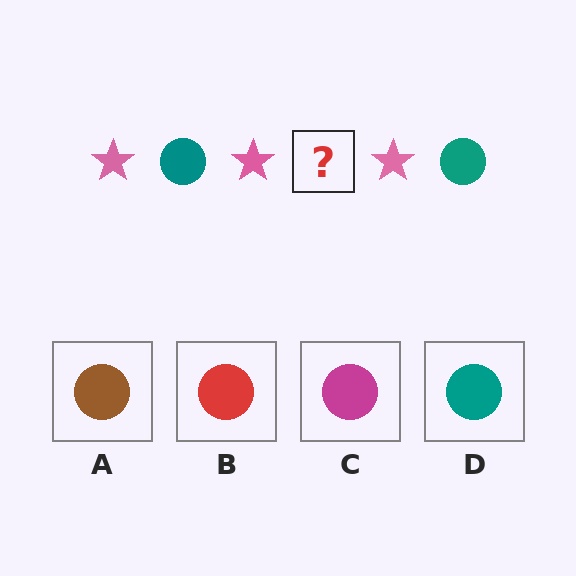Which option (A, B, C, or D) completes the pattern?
D.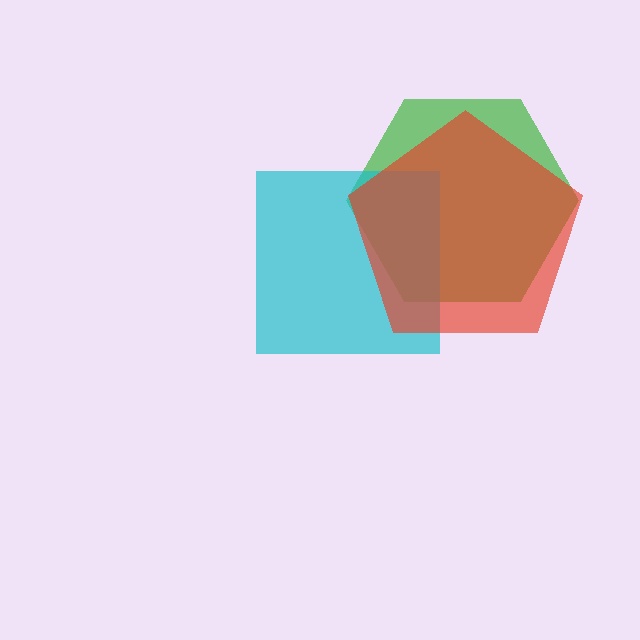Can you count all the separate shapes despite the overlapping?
Yes, there are 3 separate shapes.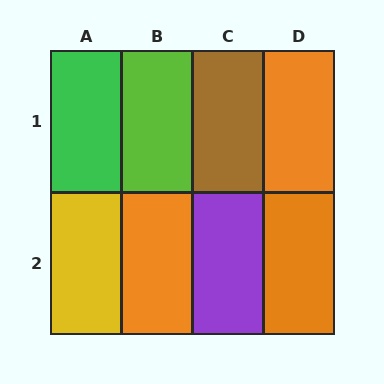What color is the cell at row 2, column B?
Orange.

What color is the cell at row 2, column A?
Yellow.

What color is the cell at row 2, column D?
Orange.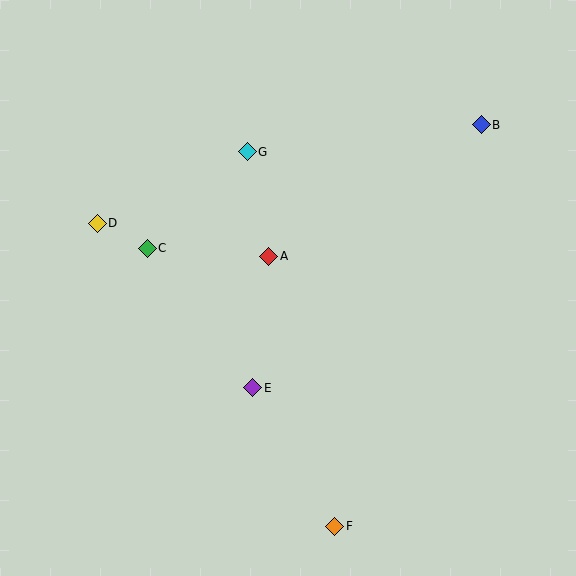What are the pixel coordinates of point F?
Point F is at (335, 526).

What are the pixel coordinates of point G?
Point G is at (247, 152).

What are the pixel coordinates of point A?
Point A is at (269, 256).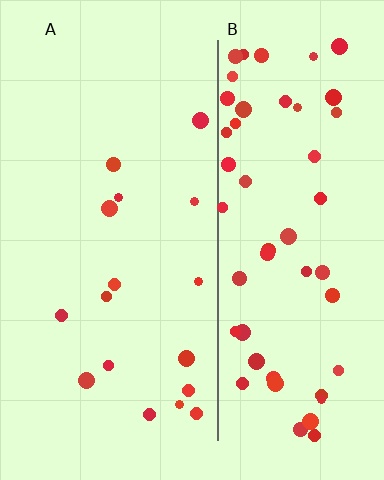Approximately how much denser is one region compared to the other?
Approximately 3.4× — region B over region A.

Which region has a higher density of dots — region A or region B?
B (the right).